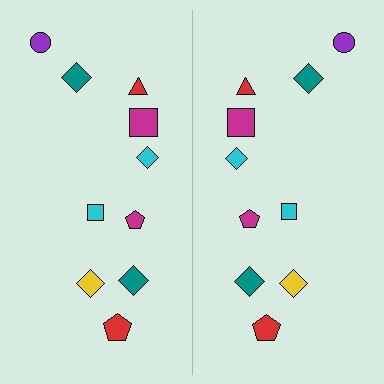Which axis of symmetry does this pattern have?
The pattern has a vertical axis of symmetry running through the center of the image.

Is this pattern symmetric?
Yes, this pattern has bilateral (reflection) symmetry.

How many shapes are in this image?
There are 20 shapes in this image.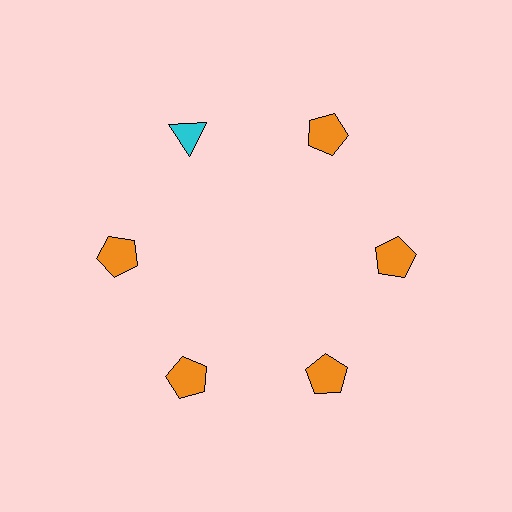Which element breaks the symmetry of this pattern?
The cyan triangle at roughly the 11 o'clock position breaks the symmetry. All other shapes are orange pentagons.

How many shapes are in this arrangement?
There are 6 shapes arranged in a ring pattern.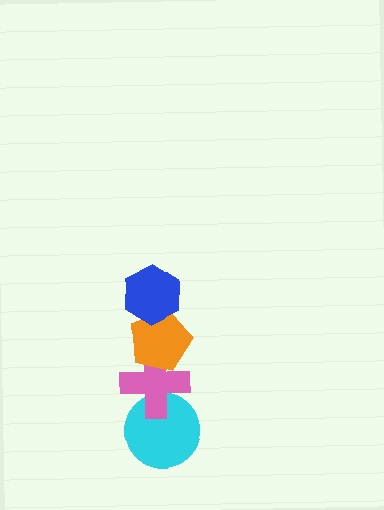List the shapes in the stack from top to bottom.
From top to bottom: the blue hexagon, the orange pentagon, the pink cross, the cyan circle.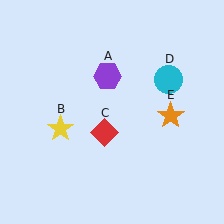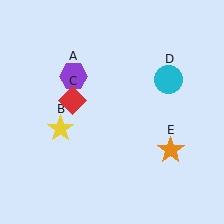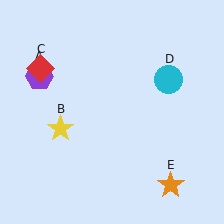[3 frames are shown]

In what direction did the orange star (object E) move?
The orange star (object E) moved down.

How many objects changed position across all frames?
3 objects changed position: purple hexagon (object A), red diamond (object C), orange star (object E).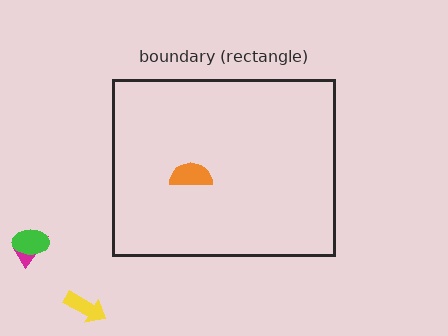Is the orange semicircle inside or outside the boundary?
Inside.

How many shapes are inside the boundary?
1 inside, 3 outside.